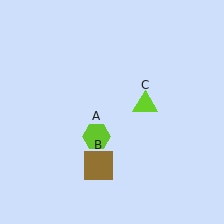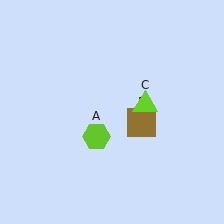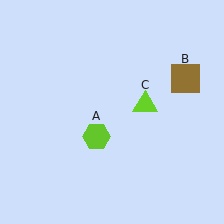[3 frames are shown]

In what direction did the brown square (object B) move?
The brown square (object B) moved up and to the right.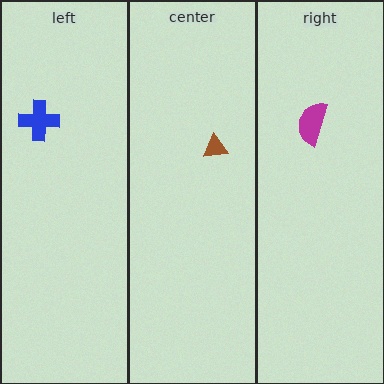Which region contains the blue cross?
The left region.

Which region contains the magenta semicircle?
The right region.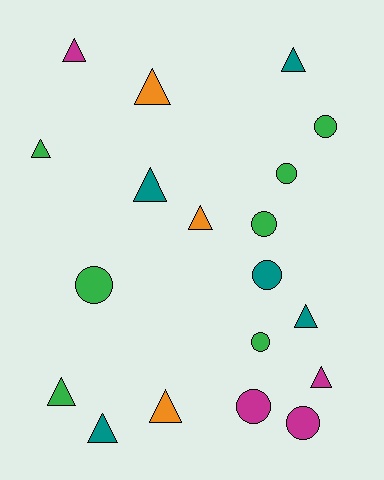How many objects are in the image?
There are 19 objects.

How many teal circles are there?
There is 1 teal circle.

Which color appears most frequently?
Green, with 7 objects.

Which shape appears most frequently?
Triangle, with 11 objects.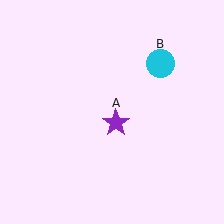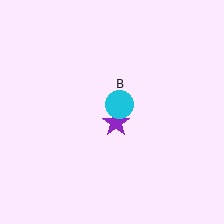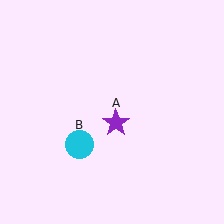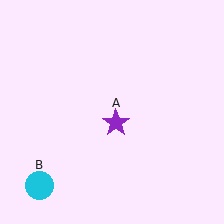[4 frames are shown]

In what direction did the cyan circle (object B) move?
The cyan circle (object B) moved down and to the left.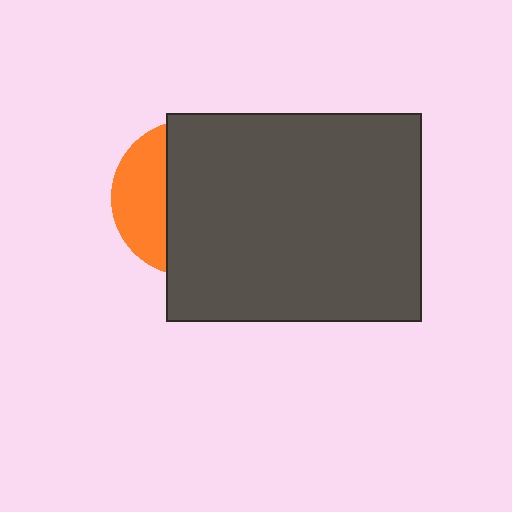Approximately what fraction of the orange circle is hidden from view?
Roughly 69% of the orange circle is hidden behind the dark gray rectangle.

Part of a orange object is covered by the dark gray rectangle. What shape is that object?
It is a circle.